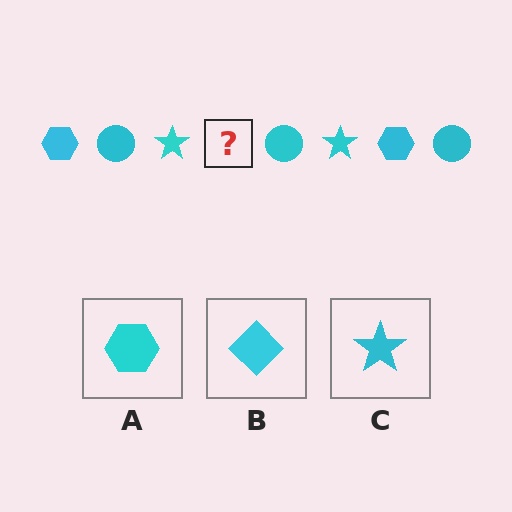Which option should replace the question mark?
Option A.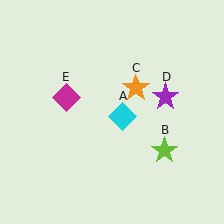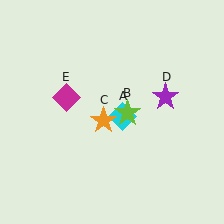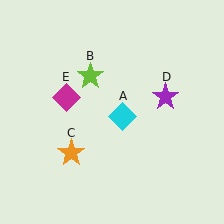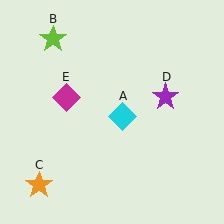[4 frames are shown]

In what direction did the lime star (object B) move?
The lime star (object B) moved up and to the left.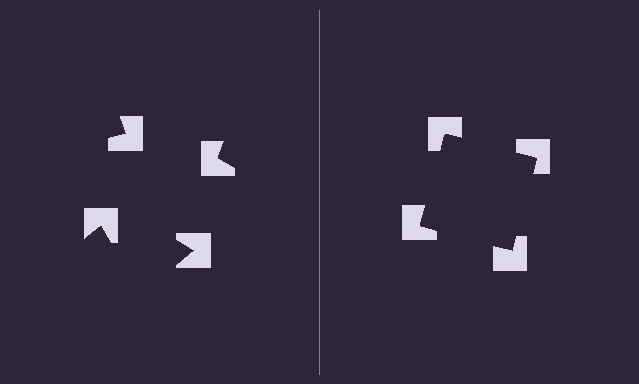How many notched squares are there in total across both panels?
8 — 4 on each side.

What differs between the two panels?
The notched squares are positioned identically on both sides; only the wedge orientations differ. On the right they align to a square; on the left they are misaligned.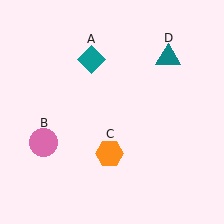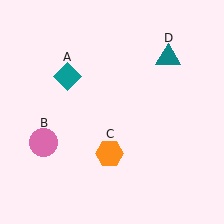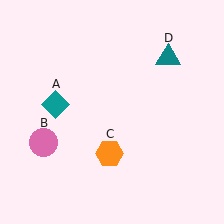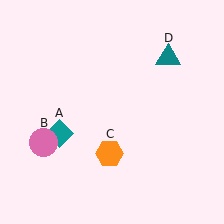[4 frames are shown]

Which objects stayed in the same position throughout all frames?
Pink circle (object B) and orange hexagon (object C) and teal triangle (object D) remained stationary.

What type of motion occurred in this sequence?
The teal diamond (object A) rotated counterclockwise around the center of the scene.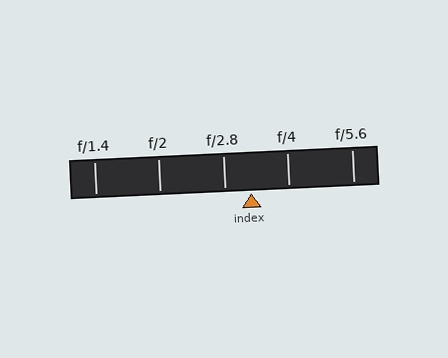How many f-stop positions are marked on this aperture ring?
There are 5 f-stop positions marked.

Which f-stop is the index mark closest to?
The index mark is closest to f/2.8.